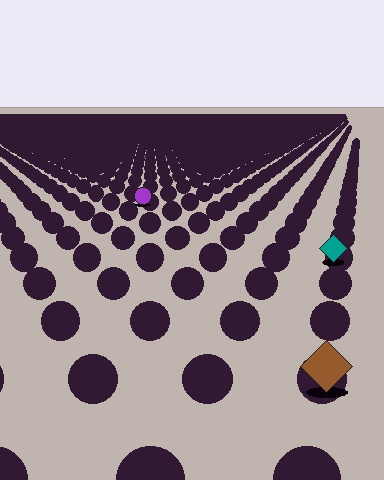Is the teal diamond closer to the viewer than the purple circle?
Yes. The teal diamond is closer — you can tell from the texture gradient: the ground texture is coarser near it.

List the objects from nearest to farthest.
From nearest to farthest: the brown diamond, the teal diamond, the purple circle.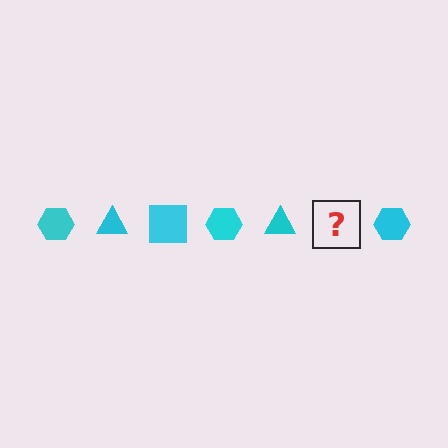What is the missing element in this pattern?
The missing element is a cyan square.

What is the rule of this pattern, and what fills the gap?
The rule is that the pattern cycles through hexagon, triangle, square shapes in cyan. The gap should be filled with a cyan square.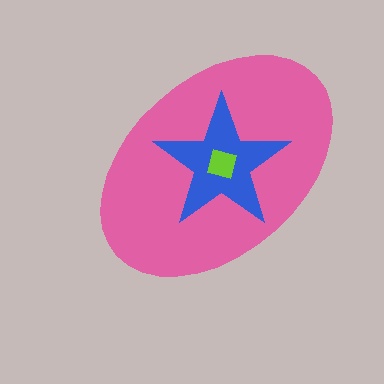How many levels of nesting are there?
3.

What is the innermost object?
The lime square.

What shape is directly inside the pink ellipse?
The blue star.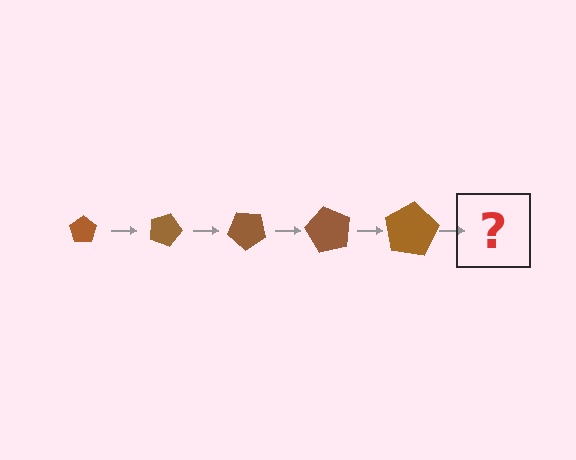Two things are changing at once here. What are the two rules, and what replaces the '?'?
The two rules are that the pentagon grows larger each step and it rotates 20 degrees each step. The '?' should be a pentagon, larger than the previous one and rotated 100 degrees from the start.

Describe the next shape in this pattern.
It should be a pentagon, larger than the previous one and rotated 100 degrees from the start.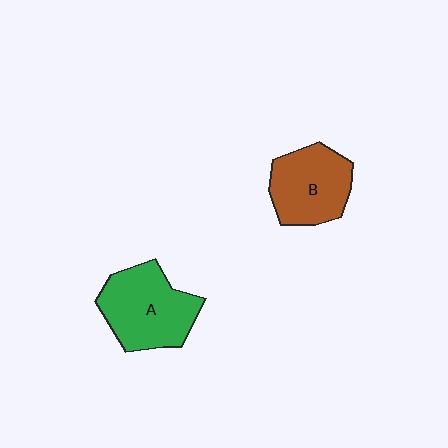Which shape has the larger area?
Shape A (green).